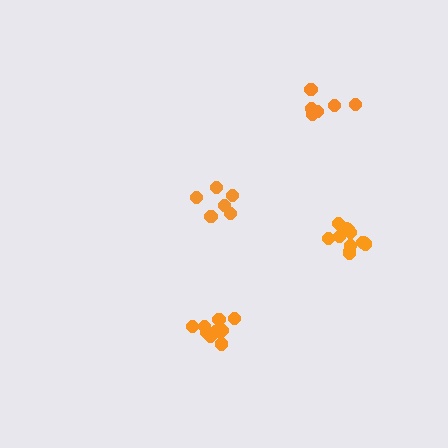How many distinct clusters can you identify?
There are 4 distinct clusters.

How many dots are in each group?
Group 1: 12 dots, Group 2: 6 dots, Group 3: 9 dots, Group 4: 6 dots (33 total).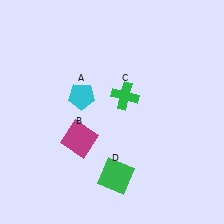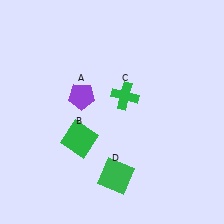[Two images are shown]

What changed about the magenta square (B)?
In Image 1, B is magenta. In Image 2, it changed to green.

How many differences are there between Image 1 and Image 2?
There are 2 differences between the two images.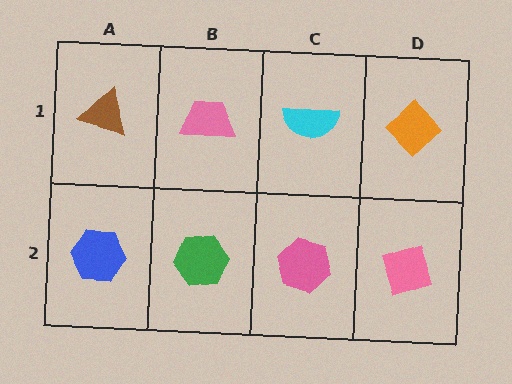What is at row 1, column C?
A cyan semicircle.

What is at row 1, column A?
A brown triangle.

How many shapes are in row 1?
4 shapes.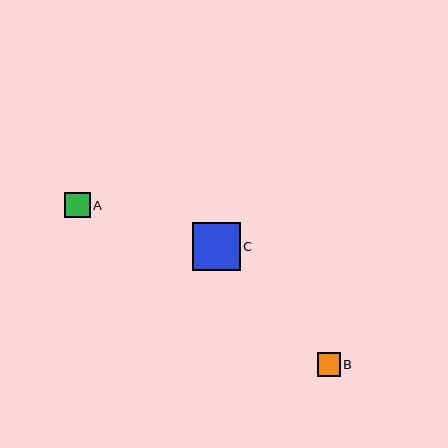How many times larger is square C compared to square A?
Square C is approximately 1.9 times the size of square A.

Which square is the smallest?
Square B is the smallest with a size of approximately 23 pixels.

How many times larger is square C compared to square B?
Square C is approximately 2.0 times the size of square B.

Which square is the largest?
Square C is the largest with a size of approximately 48 pixels.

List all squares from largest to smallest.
From largest to smallest: C, A, B.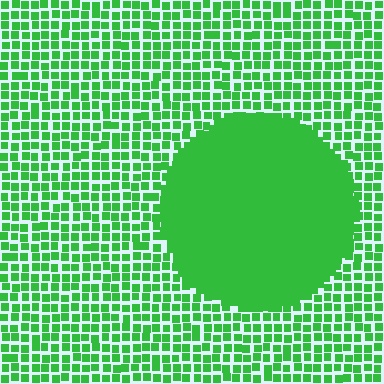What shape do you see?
I see a circle.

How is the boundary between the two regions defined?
The boundary is defined by a change in element density (approximately 2.8x ratio). All elements are the same color, size, and shape.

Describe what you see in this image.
The image contains small green elements arranged at two different densities. A circle-shaped region is visible where the elements are more densely packed than the surrounding area.